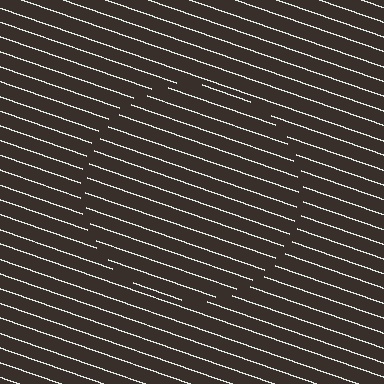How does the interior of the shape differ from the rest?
The interior of the shape contains the same grating, shifted by half a period — the contour is defined by the phase discontinuity where line-ends from the inner and outer gratings abut.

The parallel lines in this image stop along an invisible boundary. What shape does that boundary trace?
An illusory circle. The interior of the shape contains the same grating, shifted by half a period — the contour is defined by the phase discontinuity where line-ends from the inner and outer gratings abut.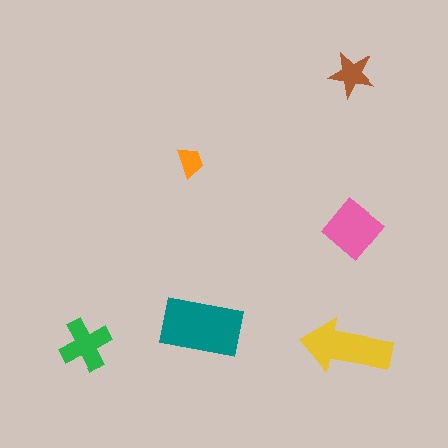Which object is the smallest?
The orange trapezoid.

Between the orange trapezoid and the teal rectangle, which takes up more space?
The teal rectangle.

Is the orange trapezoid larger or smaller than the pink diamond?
Smaller.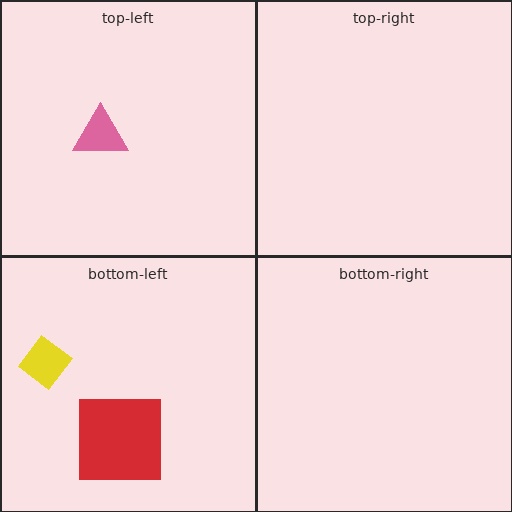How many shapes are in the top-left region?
1.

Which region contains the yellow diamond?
The bottom-left region.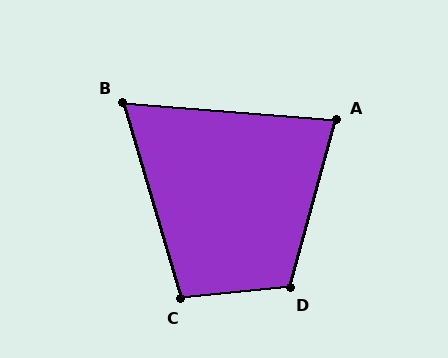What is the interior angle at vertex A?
Approximately 79 degrees (acute).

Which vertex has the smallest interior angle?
B, at approximately 69 degrees.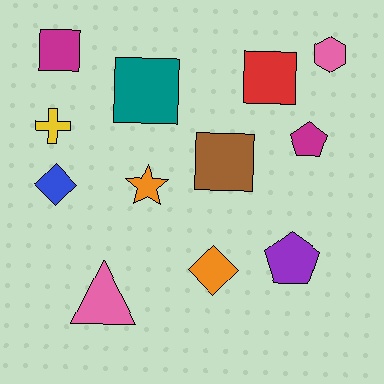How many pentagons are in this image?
There are 2 pentagons.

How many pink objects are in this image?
There are 2 pink objects.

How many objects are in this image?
There are 12 objects.